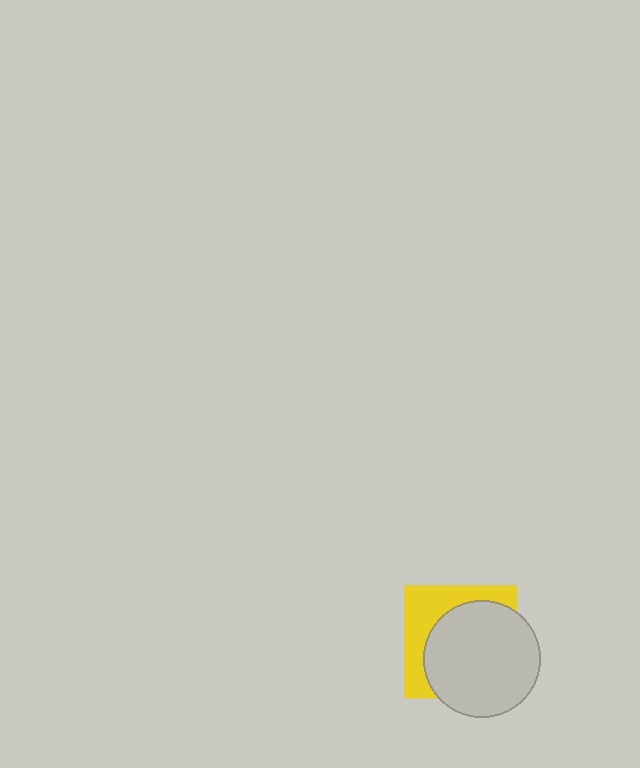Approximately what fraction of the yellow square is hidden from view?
Roughly 64% of the yellow square is hidden behind the light gray circle.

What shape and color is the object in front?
The object in front is a light gray circle.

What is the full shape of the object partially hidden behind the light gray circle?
The partially hidden object is a yellow square.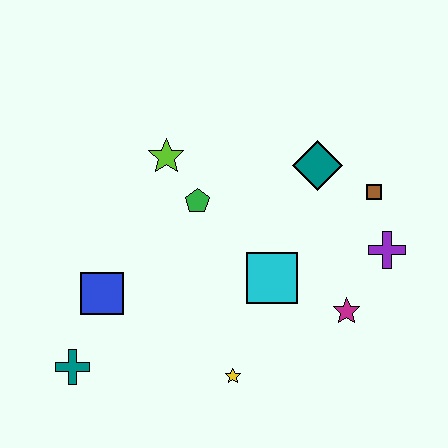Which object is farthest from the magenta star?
The teal cross is farthest from the magenta star.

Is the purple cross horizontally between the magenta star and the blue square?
No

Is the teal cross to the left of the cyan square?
Yes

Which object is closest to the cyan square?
The magenta star is closest to the cyan square.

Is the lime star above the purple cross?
Yes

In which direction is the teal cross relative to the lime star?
The teal cross is below the lime star.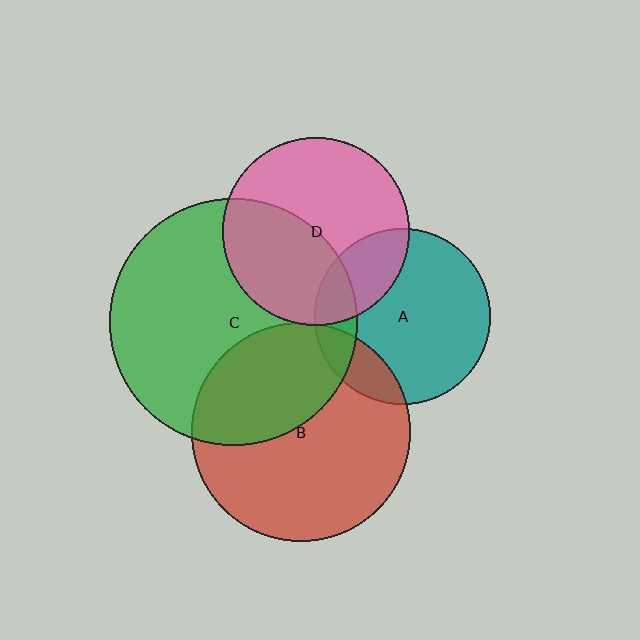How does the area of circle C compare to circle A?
Approximately 2.0 times.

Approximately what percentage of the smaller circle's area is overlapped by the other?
Approximately 15%.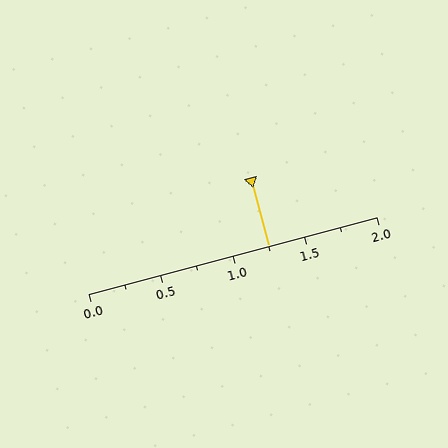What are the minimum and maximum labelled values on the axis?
The axis runs from 0.0 to 2.0.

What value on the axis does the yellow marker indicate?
The marker indicates approximately 1.25.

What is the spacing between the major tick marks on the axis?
The major ticks are spaced 0.5 apart.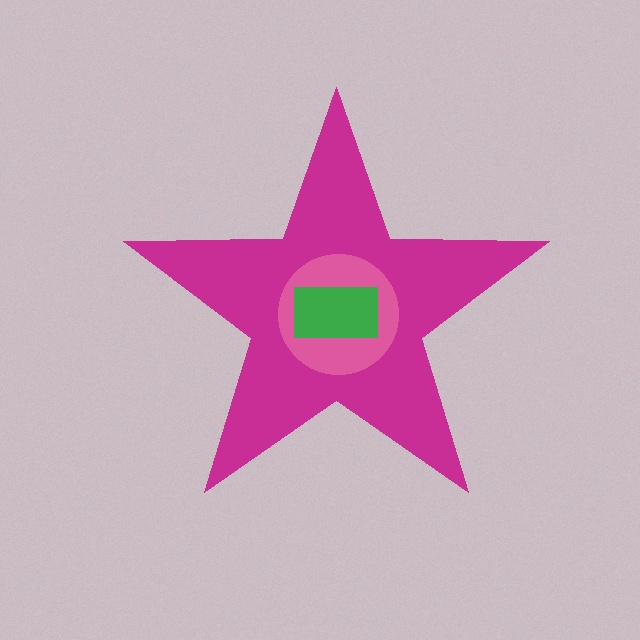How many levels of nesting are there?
3.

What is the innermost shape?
The green rectangle.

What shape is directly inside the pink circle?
The green rectangle.